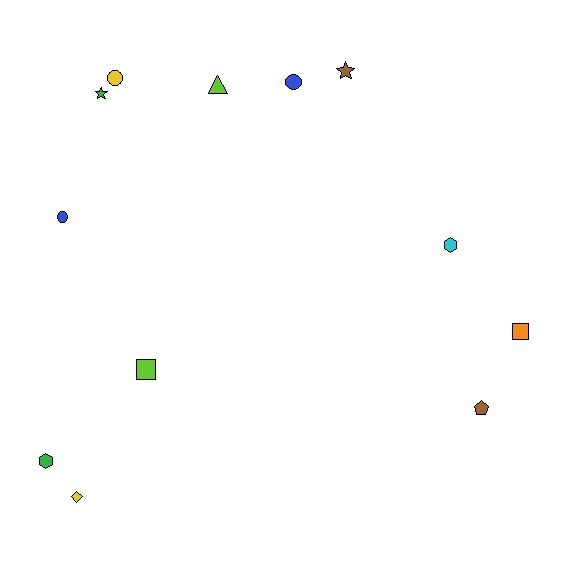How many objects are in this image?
There are 12 objects.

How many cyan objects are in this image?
There is 1 cyan object.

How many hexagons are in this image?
There are 2 hexagons.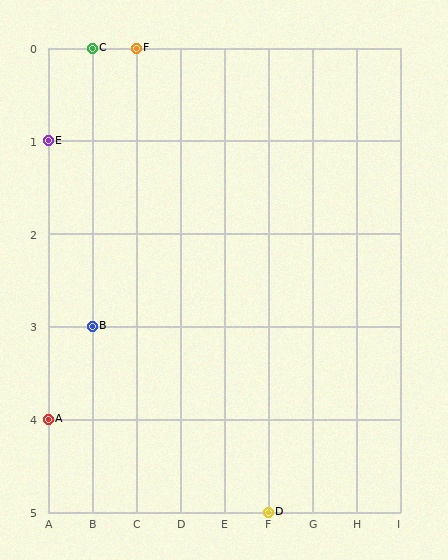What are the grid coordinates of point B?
Point B is at grid coordinates (B, 3).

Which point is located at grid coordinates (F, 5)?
Point D is at (F, 5).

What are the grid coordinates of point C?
Point C is at grid coordinates (B, 0).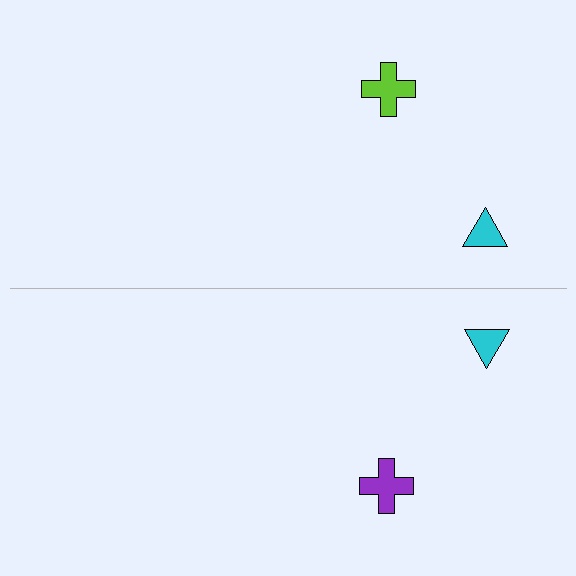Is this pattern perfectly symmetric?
No, the pattern is not perfectly symmetric. The purple cross on the bottom side breaks the symmetry — its mirror counterpart is lime.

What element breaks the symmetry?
The purple cross on the bottom side breaks the symmetry — its mirror counterpart is lime.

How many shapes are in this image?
There are 4 shapes in this image.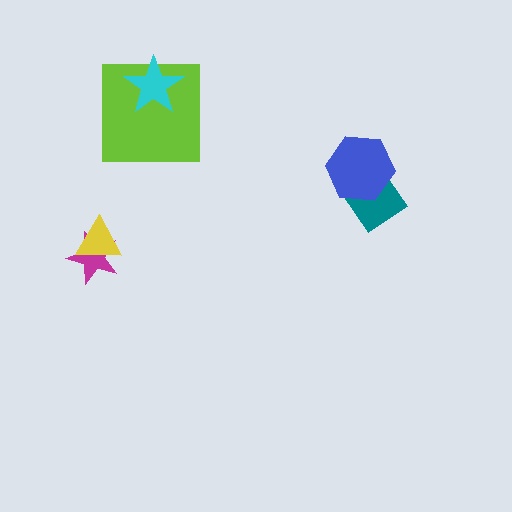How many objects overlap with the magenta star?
1 object overlaps with the magenta star.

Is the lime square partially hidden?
Yes, it is partially covered by another shape.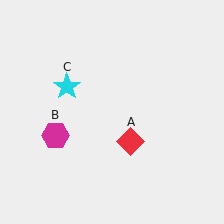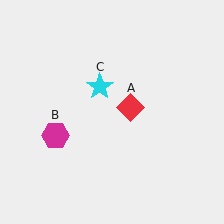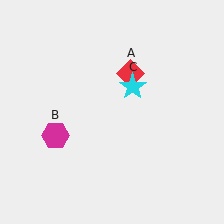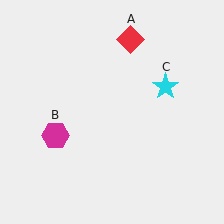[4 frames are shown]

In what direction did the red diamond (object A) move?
The red diamond (object A) moved up.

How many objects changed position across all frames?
2 objects changed position: red diamond (object A), cyan star (object C).